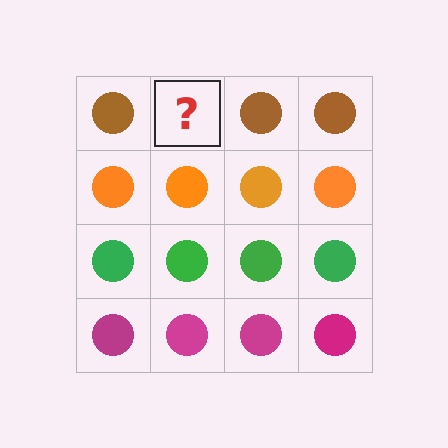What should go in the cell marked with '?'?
The missing cell should contain a brown circle.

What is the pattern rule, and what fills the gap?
The rule is that each row has a consistent color. The gap should be filled with a brown circle.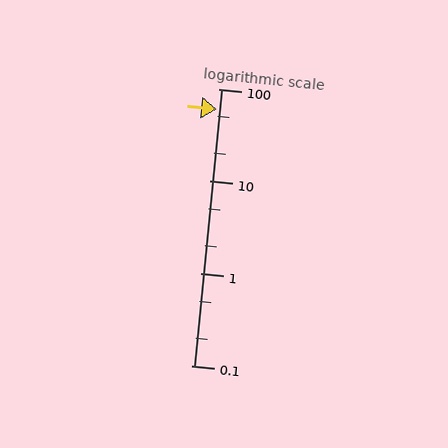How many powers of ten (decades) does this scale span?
The scale spans 3 decades, from 0.1 to 100.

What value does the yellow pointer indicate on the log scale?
The pointer indicates approximately 60.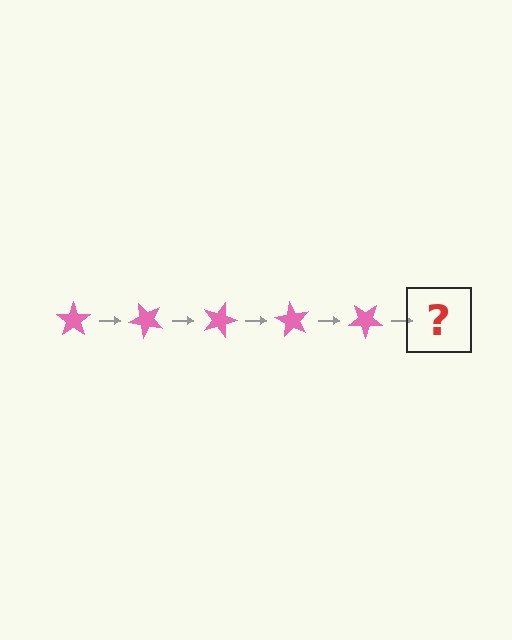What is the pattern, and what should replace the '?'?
The pattern is that the star rotates 45 degrees each step. The '?' should be a pink star rotated 225 degrees.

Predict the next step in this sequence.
The next step is a pink star rotated 225 degrees.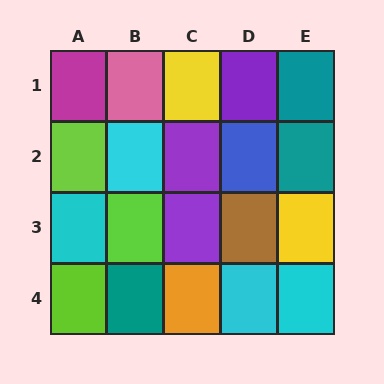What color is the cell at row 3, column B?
Lime.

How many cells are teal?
3 cells are teal.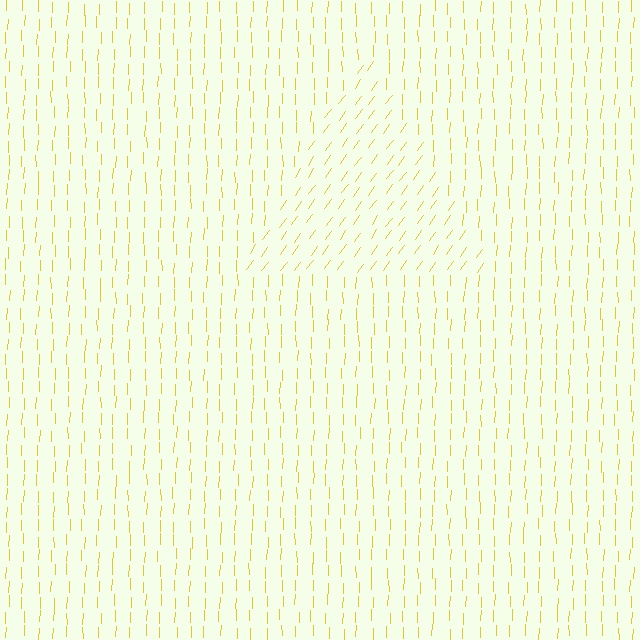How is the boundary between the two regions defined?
The boundary is defined purely by a change in line orientation (approximately 34 degrees difference). All lines are the same color and thickness.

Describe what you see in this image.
The image is filled with small yellow line segments. A triangle region in the image has lines oriented differently from the surrounding lines, creating a visible texture boundary.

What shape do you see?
I see a triangle.